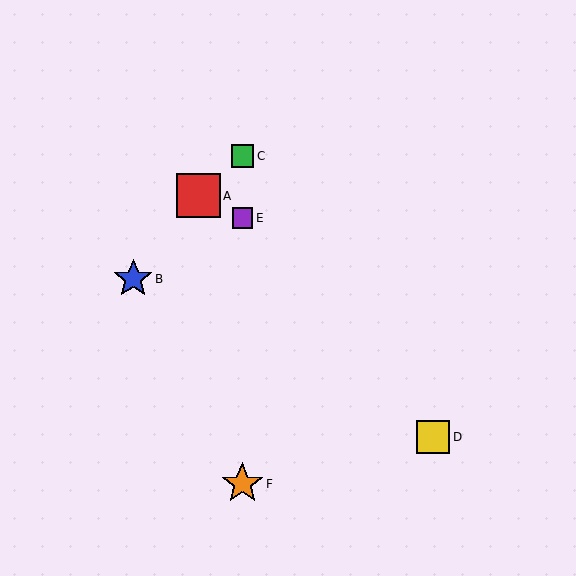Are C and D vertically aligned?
No, C is at x≈242 and D is at x≈433.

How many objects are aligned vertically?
3 objects (C, E, F) are aligned vertically.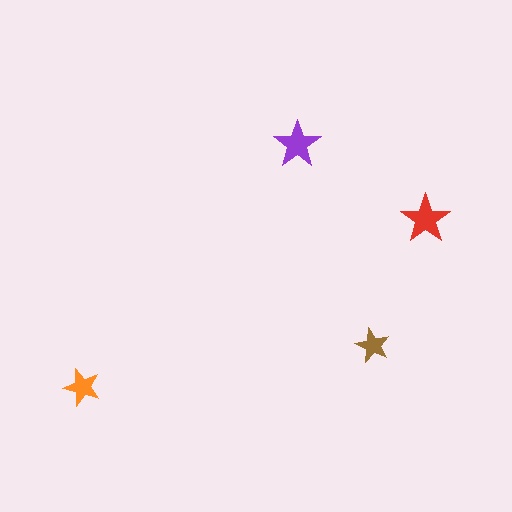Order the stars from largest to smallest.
the red one, the purple one, the orange one, the brown one.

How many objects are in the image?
There are 4 objects in the image.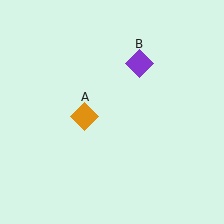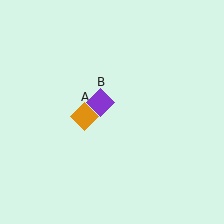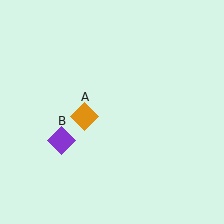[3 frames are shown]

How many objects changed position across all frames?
1 object changed position: purple diamond (object B).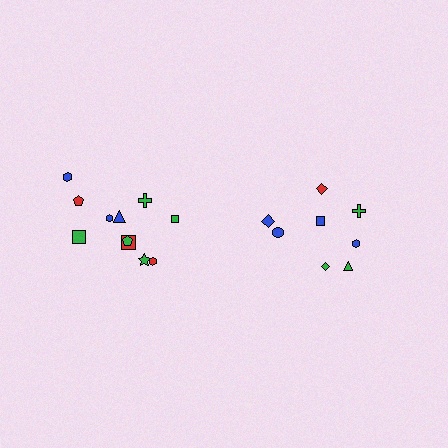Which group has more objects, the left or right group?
The left group.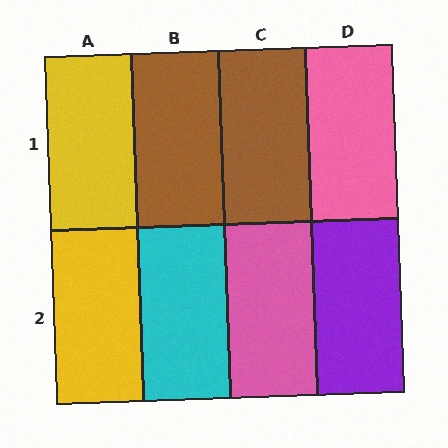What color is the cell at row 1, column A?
Yellow.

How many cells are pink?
2 cells are pink.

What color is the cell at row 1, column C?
Brown.